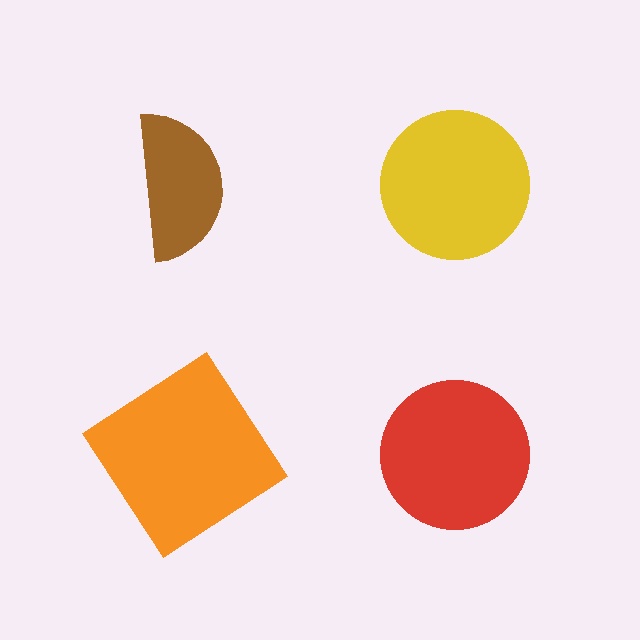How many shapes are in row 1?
2 shapes.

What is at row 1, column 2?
A yellow circle.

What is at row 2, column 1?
An orange diamond.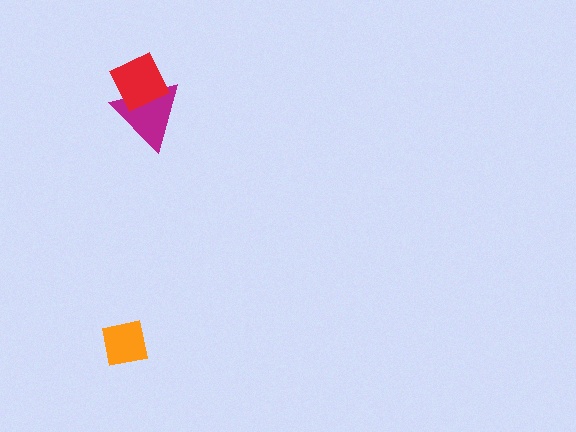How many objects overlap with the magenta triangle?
1 object overlaps with the magenta triangle.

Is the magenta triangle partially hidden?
Yes, it is partially covered by another shape.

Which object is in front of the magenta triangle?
The red diamond is in front of the magenta triangle.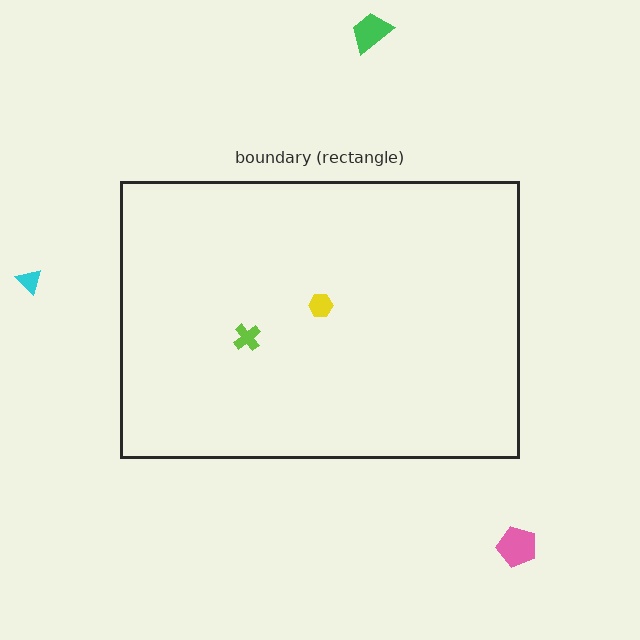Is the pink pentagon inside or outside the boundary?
Outside.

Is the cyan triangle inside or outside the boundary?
Outside.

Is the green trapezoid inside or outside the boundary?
Outside.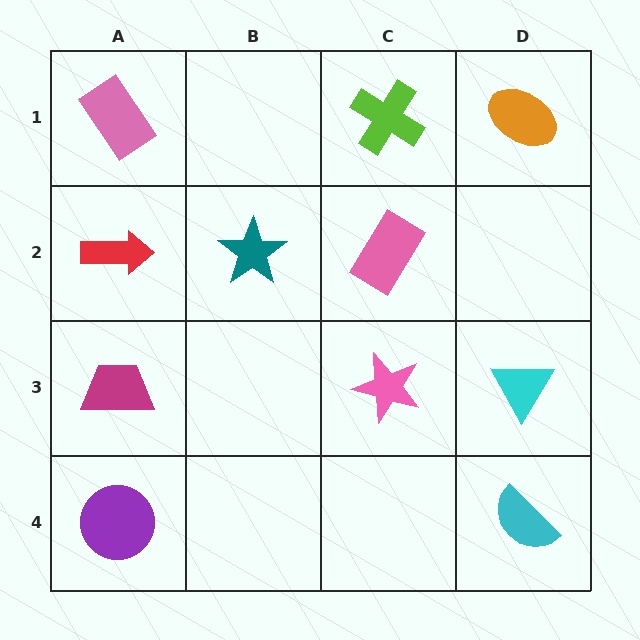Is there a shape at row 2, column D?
No, that cell is empty.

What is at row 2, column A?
A red arrow.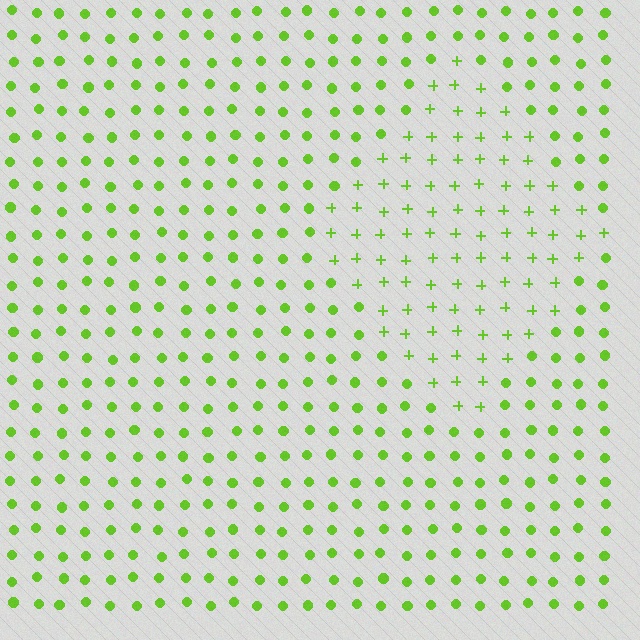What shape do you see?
I see a diamond.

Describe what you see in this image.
The image is filled with small lime elements arranged in a uniform grid. A diamond-shaped region contains plus signs, while the surrounding area contains circles. The boundary is defined purely by the change in element shape.